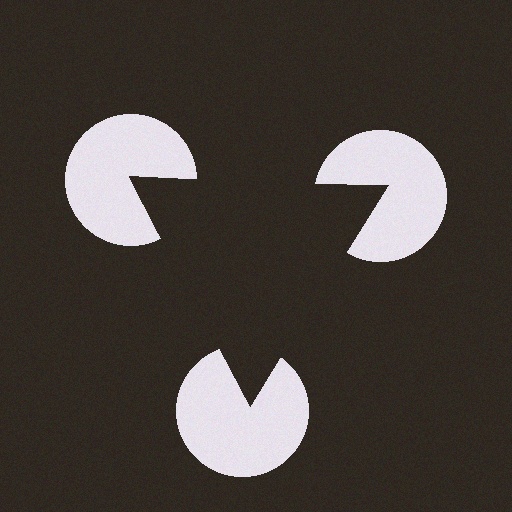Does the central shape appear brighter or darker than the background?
It typically appears slightly darker than the background, even though no actual brightness change is drawn.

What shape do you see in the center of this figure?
An illusory triangle — its edges are inferred from the aligned wedge cuts in the pac-man discs, not physically drawn.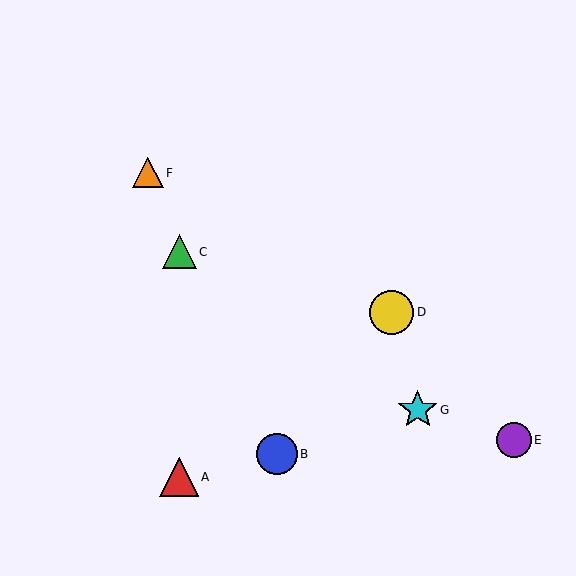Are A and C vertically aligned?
Yes, both are at x≈179.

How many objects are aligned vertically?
2 objects (A, C) are aligned vertically.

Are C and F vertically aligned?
No, C is at x≈179 and F is at x≈148.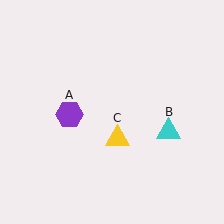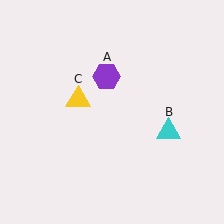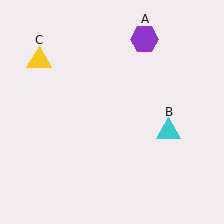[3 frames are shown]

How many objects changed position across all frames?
2 objects changed position: purple hexagon (object A), yellow triangle (object C).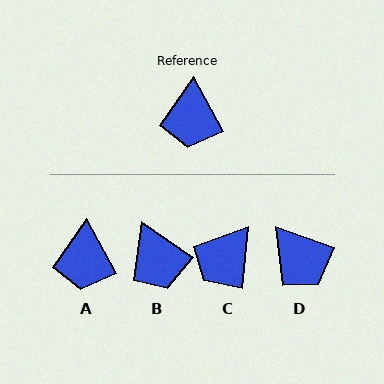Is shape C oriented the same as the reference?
No, it is off by about 35 degrees.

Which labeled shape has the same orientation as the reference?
A.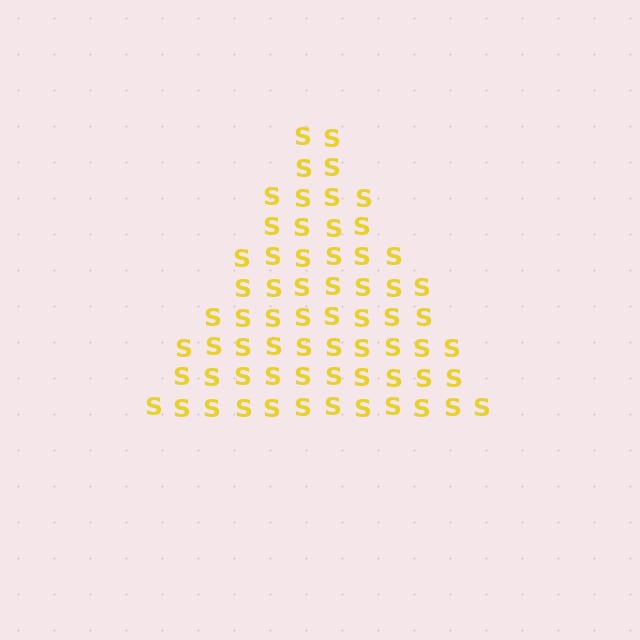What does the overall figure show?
The overall figure shows a triangle.